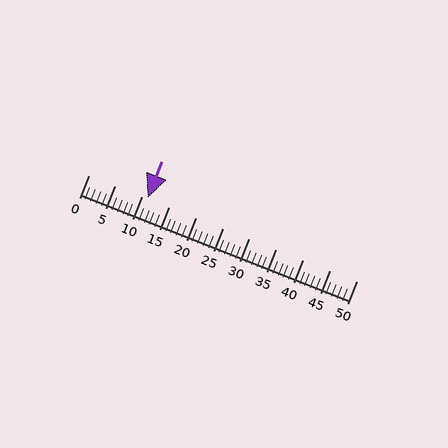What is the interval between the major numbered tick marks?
The major tick marks are spaced 5 units apart.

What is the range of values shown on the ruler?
The ruler shows values from 0 to 50.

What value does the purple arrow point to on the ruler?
The purple arrow points to approximately 11.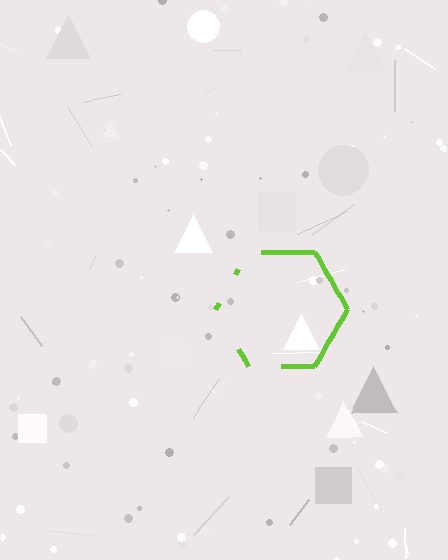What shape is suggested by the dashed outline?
The dashed outline suggests a hexagon.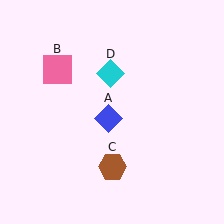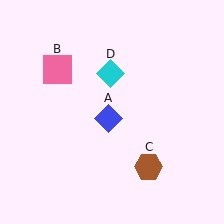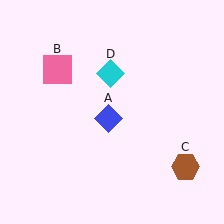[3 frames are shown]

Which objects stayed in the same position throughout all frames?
Blue diamond (object A) and pink square (object B) and cyan diamond (object D) remained stationary.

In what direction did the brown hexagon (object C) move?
The brown hexagon (object C) moved right.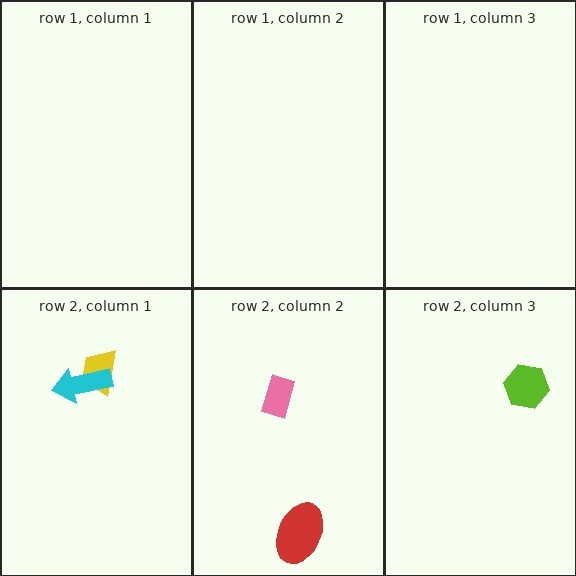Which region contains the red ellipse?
The row 2, column 2 region.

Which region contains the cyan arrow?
The row 2, column 1 region.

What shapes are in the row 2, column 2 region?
The red ellipse, the pink rectangle.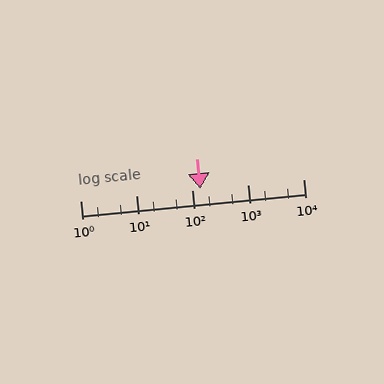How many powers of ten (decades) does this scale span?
The scale spans 4 decades, from 1 to 10000.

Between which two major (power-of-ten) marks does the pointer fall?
The pointer is between 100 and 1000.